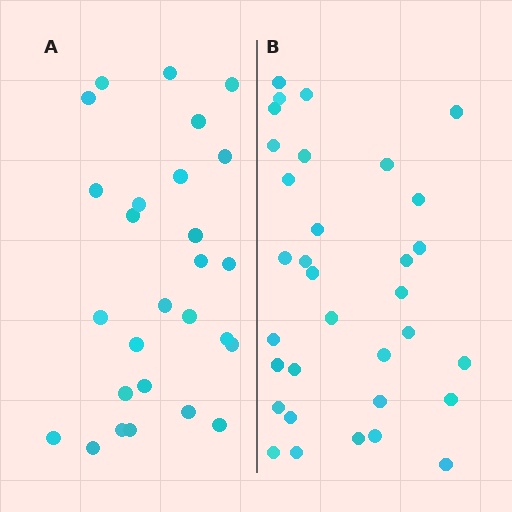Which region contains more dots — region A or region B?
Region B (the right region) has more dots.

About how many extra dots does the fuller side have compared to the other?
Region B has about 6 more dots than region A.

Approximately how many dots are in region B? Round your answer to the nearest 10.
About 30 dots. (The exact count is 33, which rounds to 30.)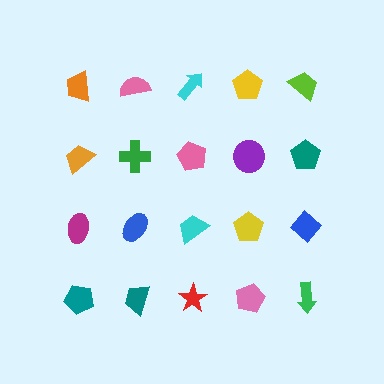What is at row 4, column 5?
A green arrow.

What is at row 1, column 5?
A lime trapezoid.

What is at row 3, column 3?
A cyan trapezoid.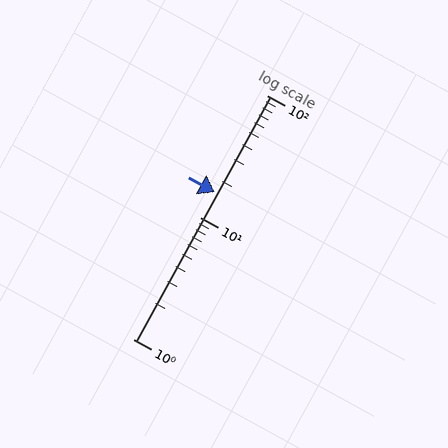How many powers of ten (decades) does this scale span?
The scale spans 2 decades, from 1 to 100.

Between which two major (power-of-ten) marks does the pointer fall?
The pointer is between 10 and 100.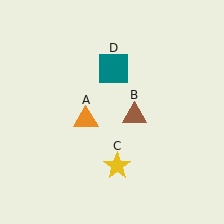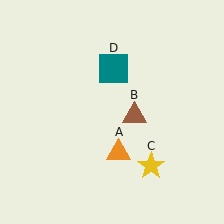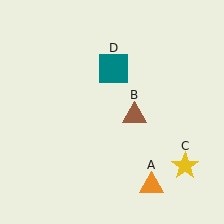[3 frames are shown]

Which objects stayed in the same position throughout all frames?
Brown triangle (object B) and teal square (object D) remained stationary.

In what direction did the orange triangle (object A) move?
The orange triangle (object A) moved down and to the right.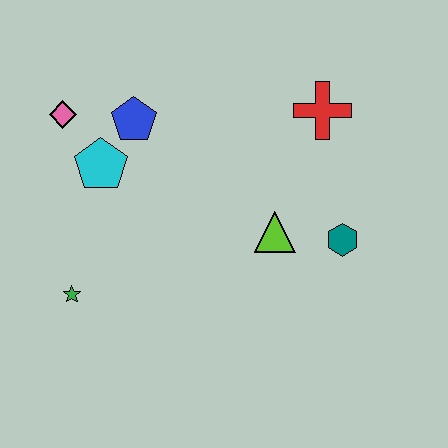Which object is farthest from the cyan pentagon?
The teal hexagon is farthest from the cyan pentagon.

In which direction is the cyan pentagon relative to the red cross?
The cyan pentagon is to the left of the red cross.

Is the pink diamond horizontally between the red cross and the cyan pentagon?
No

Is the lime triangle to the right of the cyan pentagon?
Yes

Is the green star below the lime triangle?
Yes